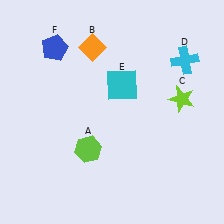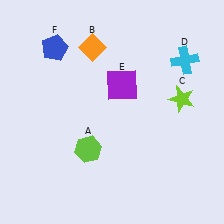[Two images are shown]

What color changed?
The square (E) changed from cyan in Image 1 to purple in Image 2.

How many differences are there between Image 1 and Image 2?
There is 1 difference between the two images.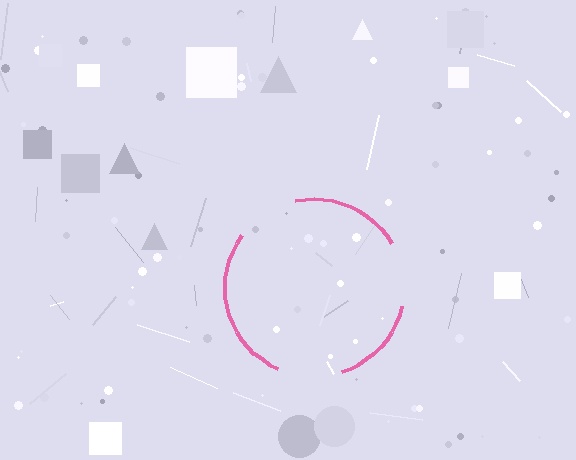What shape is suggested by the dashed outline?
The dashed outline suggests a circle.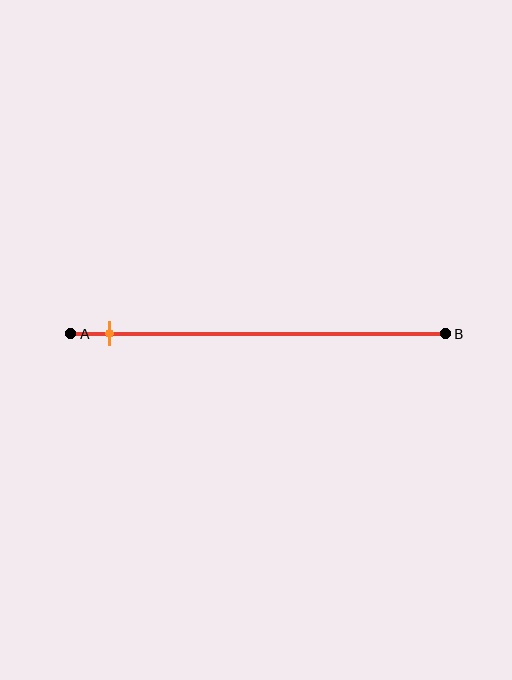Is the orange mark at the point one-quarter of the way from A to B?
No, the mark is at about 10% from A, not at the 25% one-quarter point.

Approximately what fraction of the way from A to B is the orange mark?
The orange mark is approximately 10% of the way from A to B.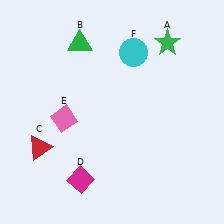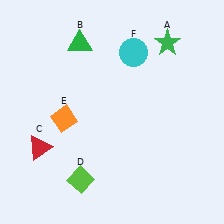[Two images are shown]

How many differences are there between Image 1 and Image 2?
There are 2 differences between the two images.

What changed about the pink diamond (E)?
In Image 1, E is pink. In Image 2, it changed to orange.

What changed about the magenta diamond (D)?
In Image 1, D is magenta. In Image 2, it changed to lime.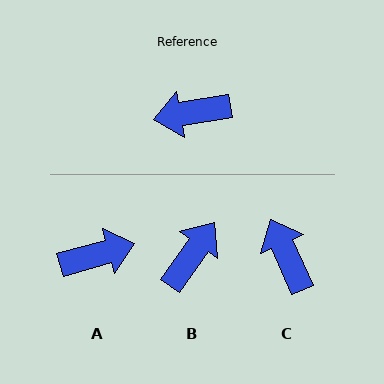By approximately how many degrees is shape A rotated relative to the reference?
Approximately 174 degrees clockwise.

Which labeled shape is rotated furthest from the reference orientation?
A, about 174 degrees away.